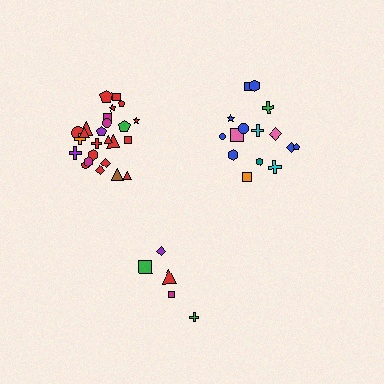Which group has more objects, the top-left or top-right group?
The top-left group.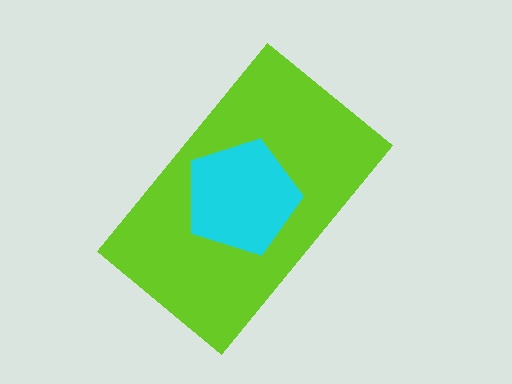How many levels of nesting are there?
2.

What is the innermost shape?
The cyan pentagon.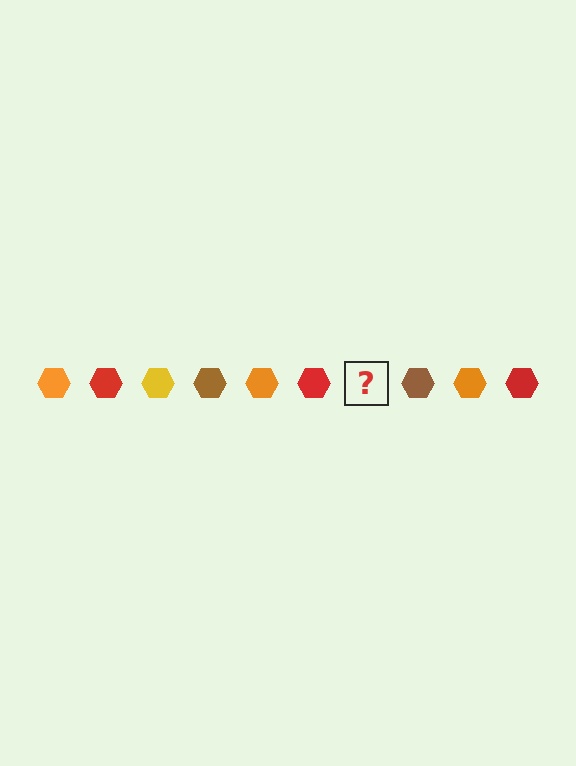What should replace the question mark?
The question mark should be replaced with a yellow hexagon.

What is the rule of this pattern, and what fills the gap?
The rule is that the pattern cycles through orange, red, yellow, brown hexagons. The gap should be filled with a yellow hexagon.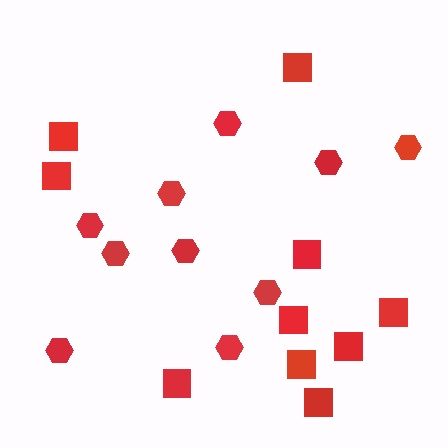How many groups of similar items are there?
There are 2 groups: one group of squares (10) and one group of hexagons (10).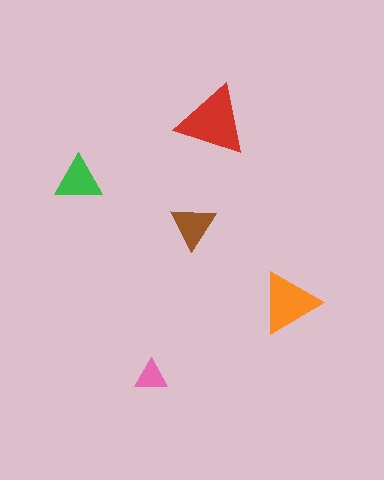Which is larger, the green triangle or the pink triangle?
The green one.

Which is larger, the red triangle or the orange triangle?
The red one.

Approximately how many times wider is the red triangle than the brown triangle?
About 1.5 times wider.